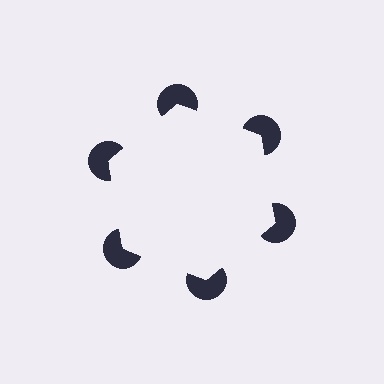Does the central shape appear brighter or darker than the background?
It typically appears slightly brighter than the background, even though no actual brightness change is drawn.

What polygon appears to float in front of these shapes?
An illusory hexagon — its edges are inferred from the aligned wedge cuts in the pac-man discs, not physically drawn.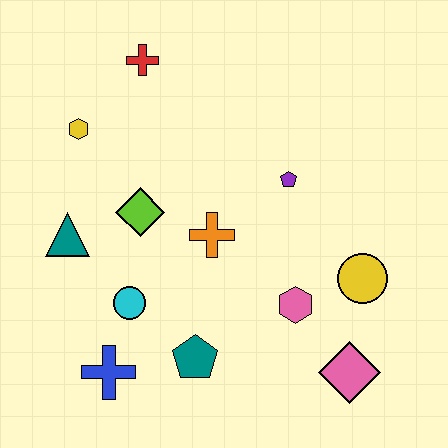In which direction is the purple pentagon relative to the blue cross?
The purple pentagon is above the blue cross.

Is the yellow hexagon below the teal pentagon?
No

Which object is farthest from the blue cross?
The red cross is farthest from the blue cross.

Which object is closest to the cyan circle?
The blue cross is closest to the cyan circle.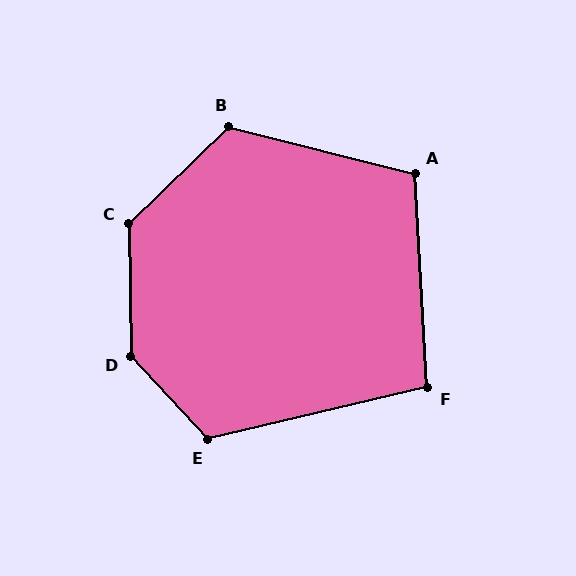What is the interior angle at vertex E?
Approximately 120 degrees (obtuse).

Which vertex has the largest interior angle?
D, at approximately 138 degrees.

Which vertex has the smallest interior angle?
F, at approximately 100 degrees.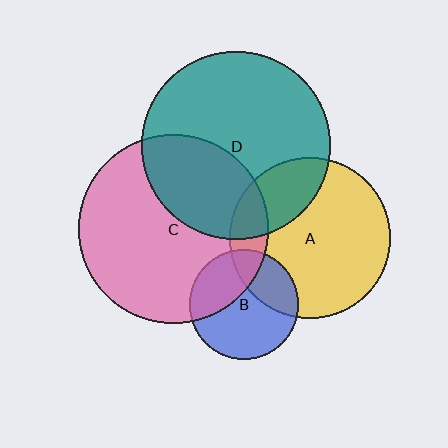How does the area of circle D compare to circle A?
Approximately 1.4 times.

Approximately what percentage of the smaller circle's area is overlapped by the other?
Approximately 25%.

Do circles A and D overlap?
Yes.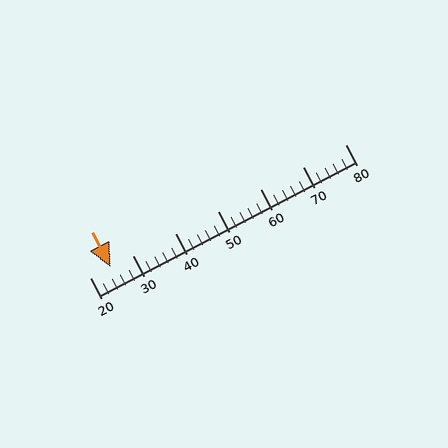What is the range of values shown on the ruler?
The ruler shows values from 20 to 80.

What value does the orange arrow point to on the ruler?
The orange arrow points to approximately 25.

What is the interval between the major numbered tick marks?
The major tick marks are spaced 10 units apart.